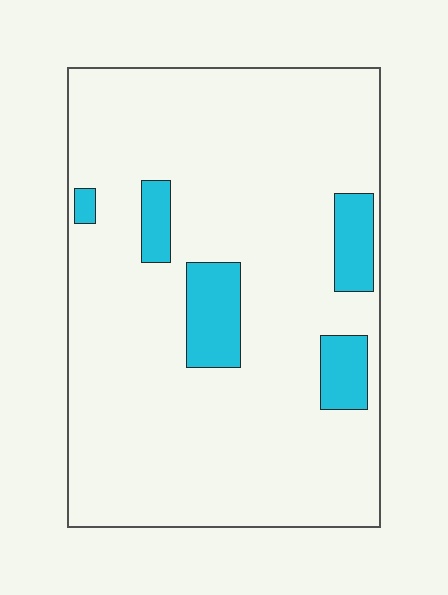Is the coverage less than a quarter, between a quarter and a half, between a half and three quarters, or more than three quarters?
Less than a quarter.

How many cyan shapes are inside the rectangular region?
5.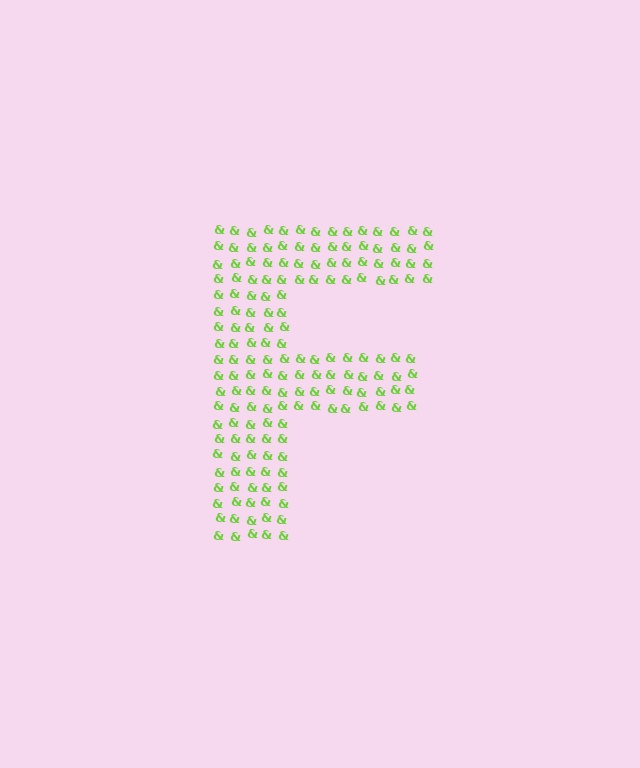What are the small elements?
The small elements are ampersands.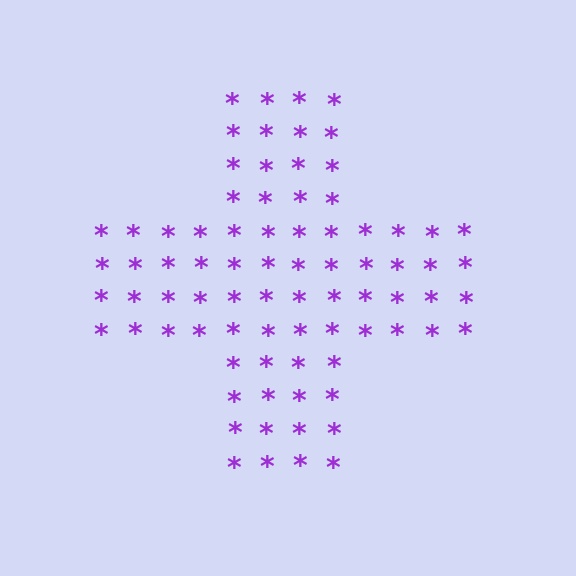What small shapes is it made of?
It is made of small asterisks.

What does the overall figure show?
The overall figure shows a cross.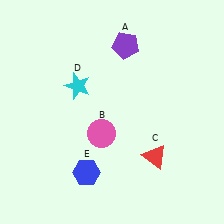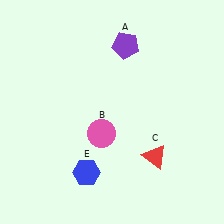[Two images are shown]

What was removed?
The cyan star (D) was removed in Image 2.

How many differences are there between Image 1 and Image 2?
There is 1 difference between the two images.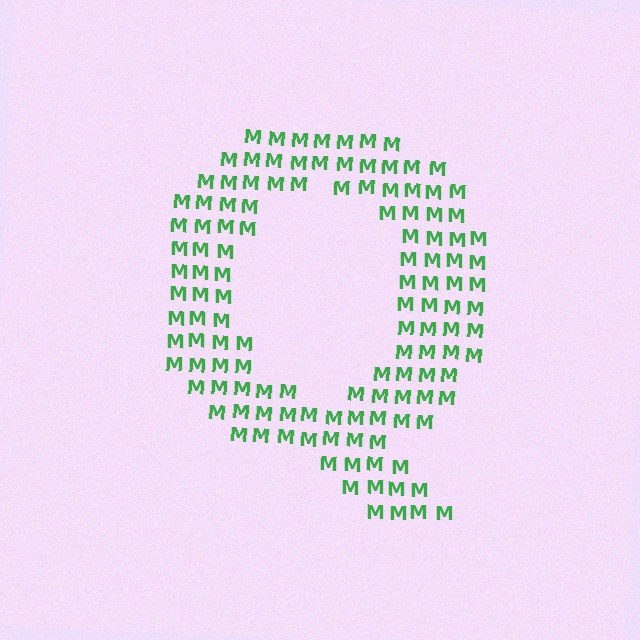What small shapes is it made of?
It is made of small letter M's.